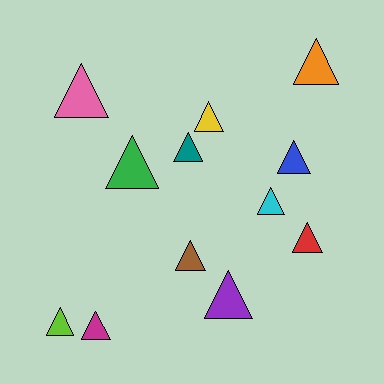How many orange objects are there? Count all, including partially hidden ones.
There is 1 orange object.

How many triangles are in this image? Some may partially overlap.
There are 12 triangles.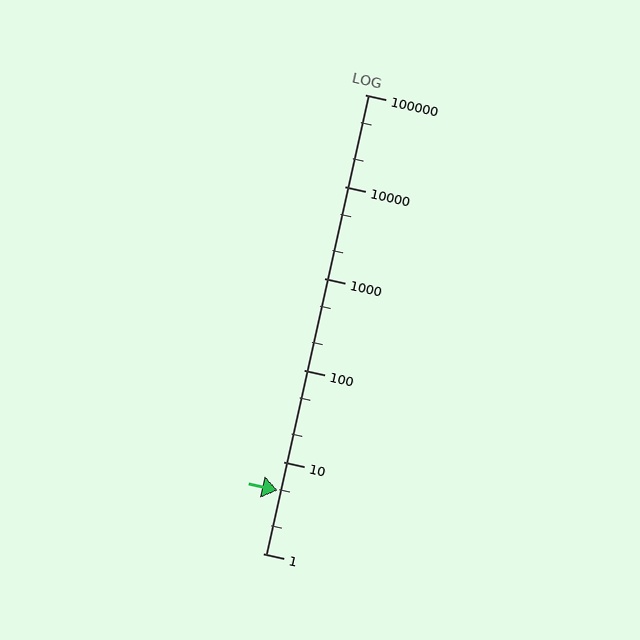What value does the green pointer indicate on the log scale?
The pointer indicates approximately 4.8.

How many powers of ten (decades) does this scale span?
The scale spans 5 decades, from 1 to 100000.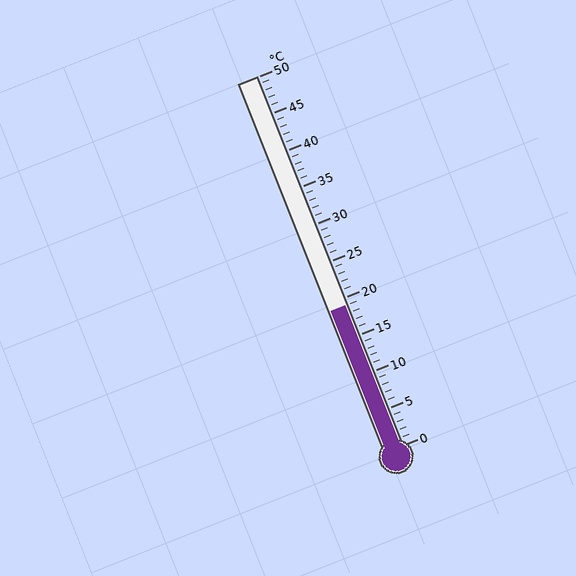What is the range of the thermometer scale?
The thermometer scale ranges from 0°C to 50°C.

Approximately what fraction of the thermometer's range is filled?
The thermometer is filled to approximately 40% of its range.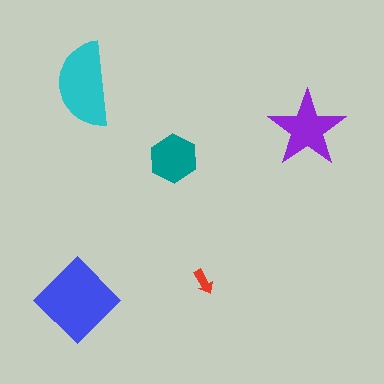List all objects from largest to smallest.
The blue diamond, the cyan semicircle, the purple star, the teal hexagon, the red arrow.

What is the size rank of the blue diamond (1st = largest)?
1st.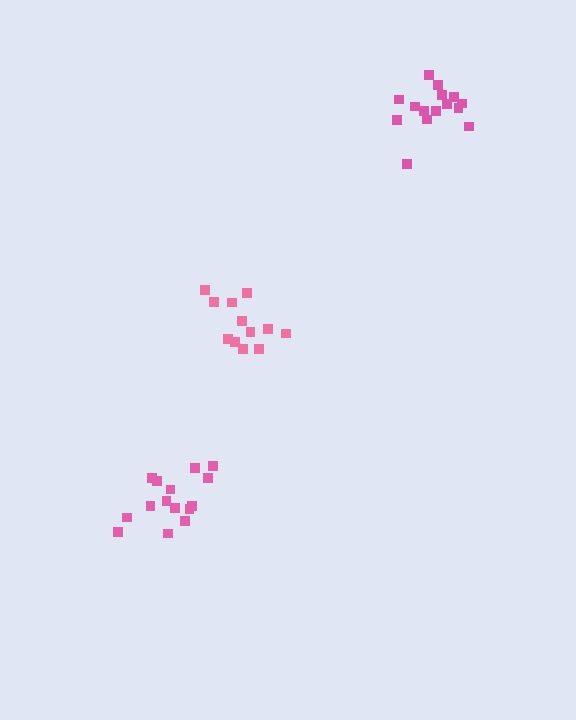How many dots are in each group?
Group 1: 12 dots, Group 2: 15 dots, Group 3: 15 dots (42 total).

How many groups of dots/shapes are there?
There are 3 groups.